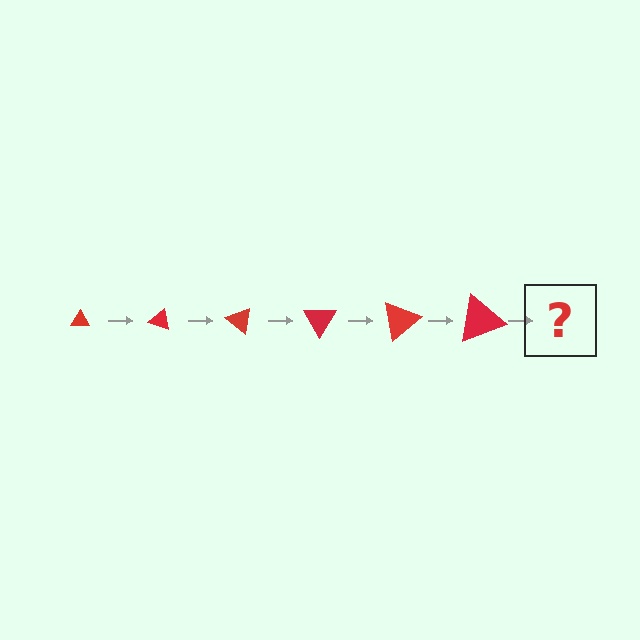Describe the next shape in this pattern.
It should be a triangle, larger than the previous one and rotated 120 degrees from the start.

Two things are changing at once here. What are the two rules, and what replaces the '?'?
The two rules are that the triangle grows larger each step and it rotates 20 degrees each step. The '?' should be a triangle, larger than the previous one and rotated 120 degrees from the start.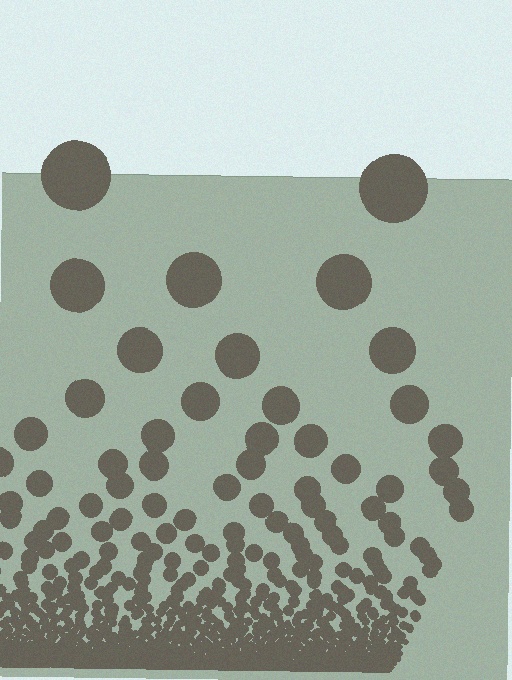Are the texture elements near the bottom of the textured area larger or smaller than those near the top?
Smaller. The gradient is inverted — elements near the bottom are smaller and denser.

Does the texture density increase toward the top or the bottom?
Density increases toward the bottom.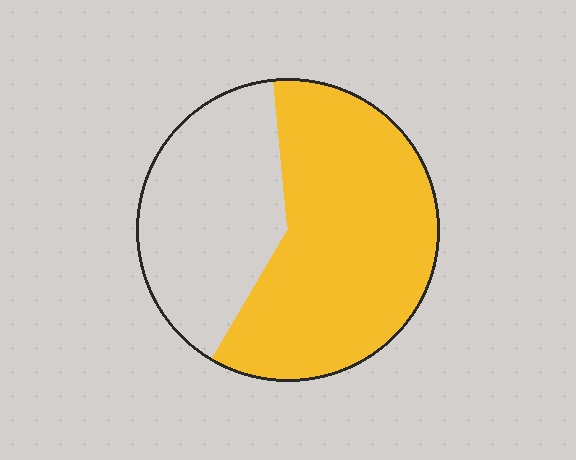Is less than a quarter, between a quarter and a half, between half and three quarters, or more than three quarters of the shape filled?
Between half and three quarters.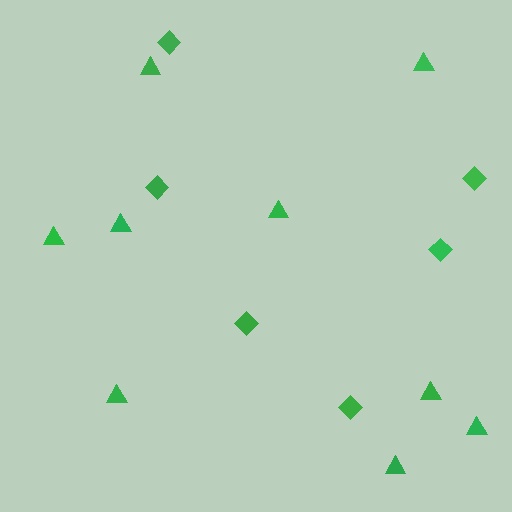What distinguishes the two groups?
There are 2 groups: one group of triangles (9) and one group of diamonds (6).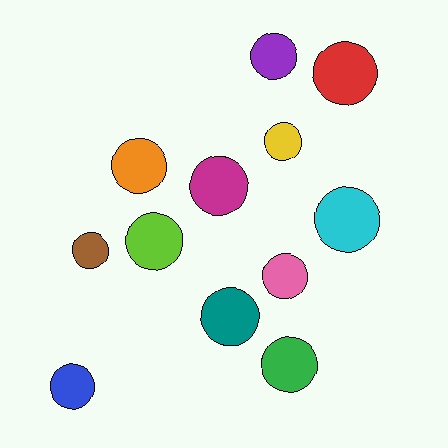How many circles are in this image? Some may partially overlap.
There are 12 circles.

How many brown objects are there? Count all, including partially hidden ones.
There is 1 brown object.